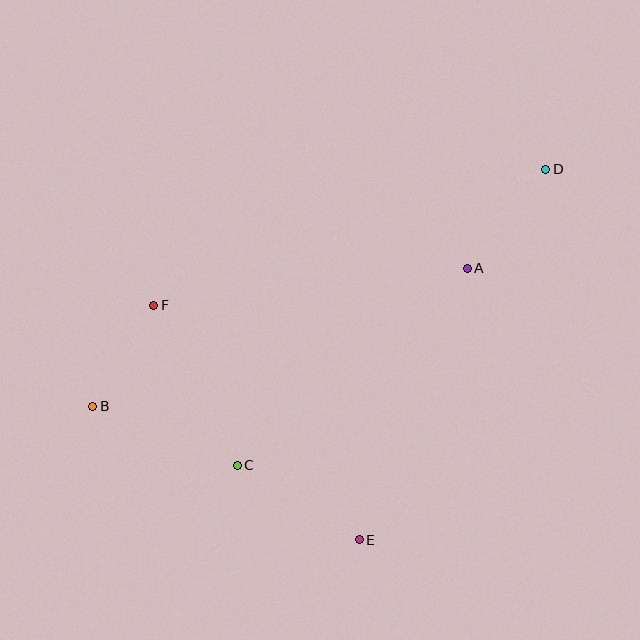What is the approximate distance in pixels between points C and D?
The distance between C and D is approximately 427 pixels.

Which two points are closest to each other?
Points B and F are closest to each other.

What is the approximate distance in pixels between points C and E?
The distance between C and E is approximately 143 pixels.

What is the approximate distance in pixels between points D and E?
The distance between D and E is approximately 415 pixels.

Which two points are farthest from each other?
Points B and D are farthest from each other.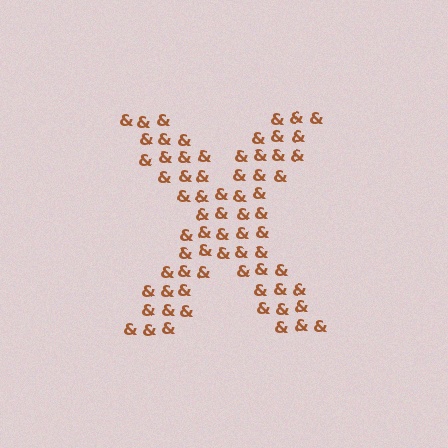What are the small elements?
The small elements are ampersands.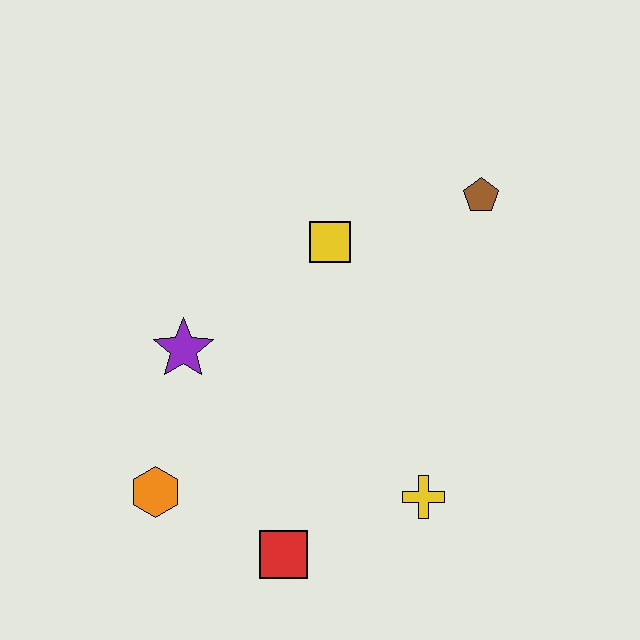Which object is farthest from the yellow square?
The red square is farthest from the yellow square.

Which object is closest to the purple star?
The orange hexagon is closest to the purple star.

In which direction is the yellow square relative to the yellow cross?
The yellow square is above the yellow cross.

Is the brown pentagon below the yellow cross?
No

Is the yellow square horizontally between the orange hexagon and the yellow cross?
Yes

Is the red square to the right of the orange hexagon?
Yes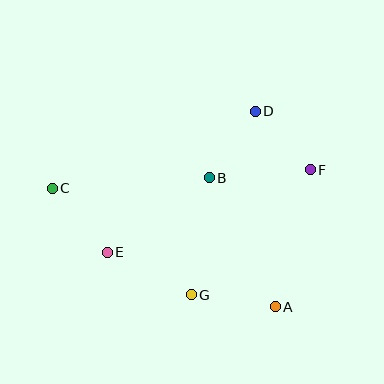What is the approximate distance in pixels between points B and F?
The distance between B and F is approximately 101 pixels.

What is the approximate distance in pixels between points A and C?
The distance between A and C is approximately 252 pixels.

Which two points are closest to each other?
Points D and F are closest to each other.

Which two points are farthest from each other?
Points C and F are farthest from each other.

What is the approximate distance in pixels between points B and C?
The distance between B and C is approximately 157 pixels.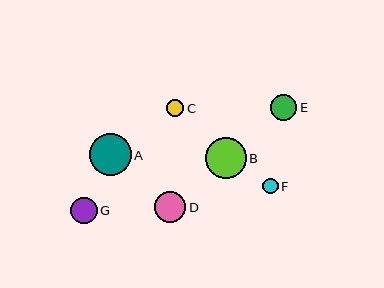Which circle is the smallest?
Circle F is the smallest with a size of approximately 15 pixels.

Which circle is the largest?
Circle A is the largest with a size of approximately 42 pixels.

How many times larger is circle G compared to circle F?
Circle G is approximately 1.7 times the size of circle F.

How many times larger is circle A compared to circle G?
Circle A is approximately 1.6 times the size of circle G.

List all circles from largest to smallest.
From largest to smallest: A, B, D, G, E, C, F.